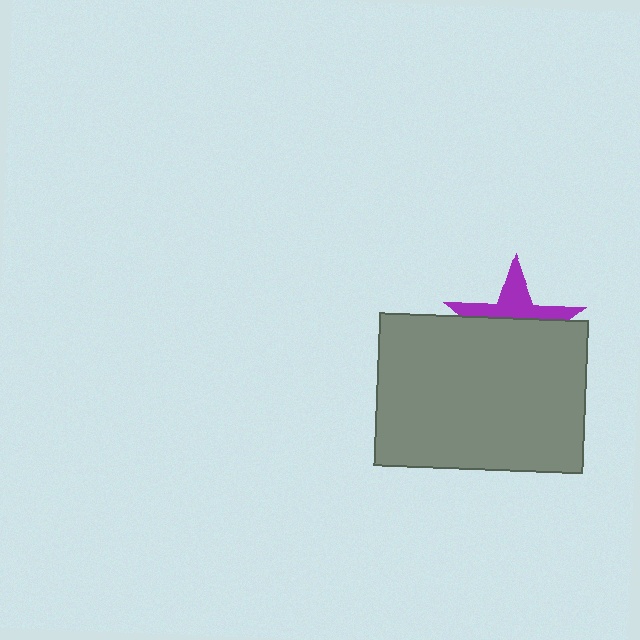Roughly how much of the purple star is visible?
A small part of it is visible (roughly 38%).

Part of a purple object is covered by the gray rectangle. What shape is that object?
It is a star.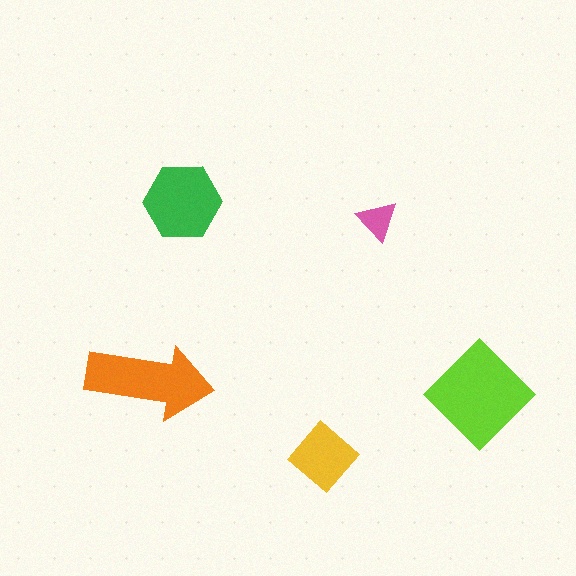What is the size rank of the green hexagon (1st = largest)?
3rd.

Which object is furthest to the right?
The lime diamond is rightmost.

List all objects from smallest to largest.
The pink triangle, the yellow diamond, the green hexagon, the orange arrow, the lime diamond.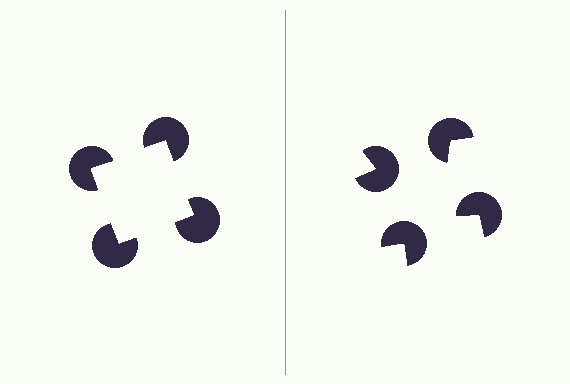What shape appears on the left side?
An illusory square.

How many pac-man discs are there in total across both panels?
8 — 4 on each side.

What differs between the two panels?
The pac-man discs are positioned identically on both sides; only the wedge orientations differ. On the left they align to a square; on the right they are misaligned.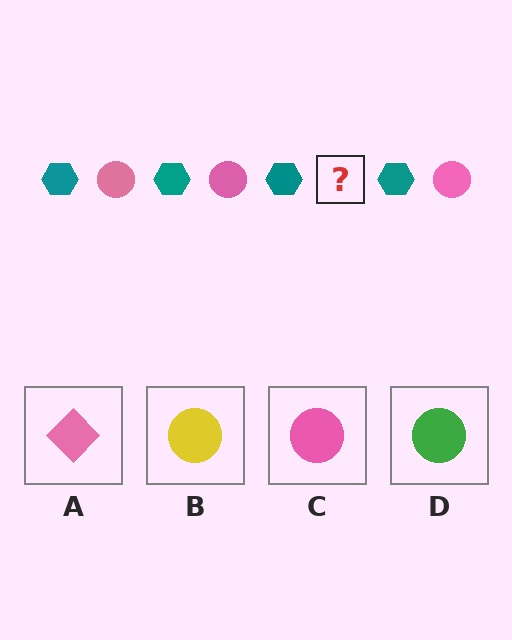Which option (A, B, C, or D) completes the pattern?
C.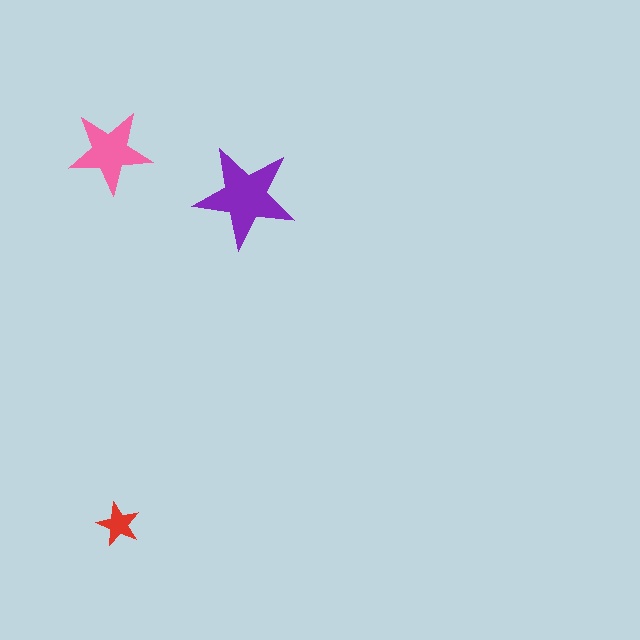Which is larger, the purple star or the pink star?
The purple one.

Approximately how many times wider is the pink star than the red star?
About 2 times wider.